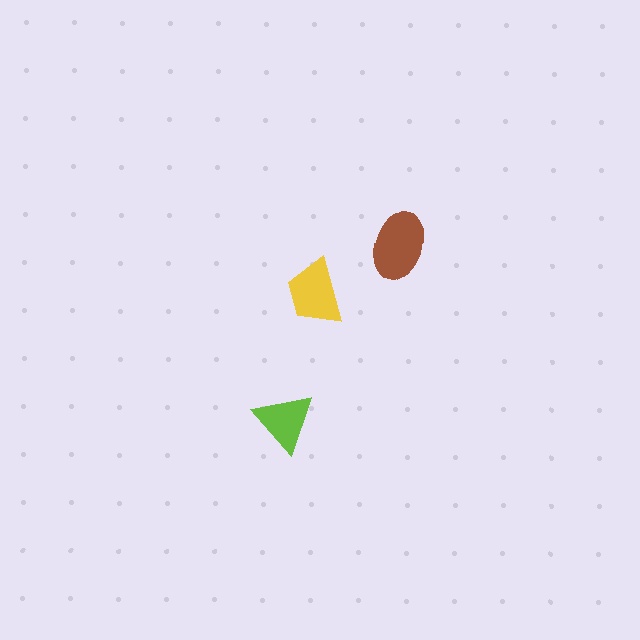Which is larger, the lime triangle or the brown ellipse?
The brown ellipse.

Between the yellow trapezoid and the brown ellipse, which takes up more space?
The brown ellipse.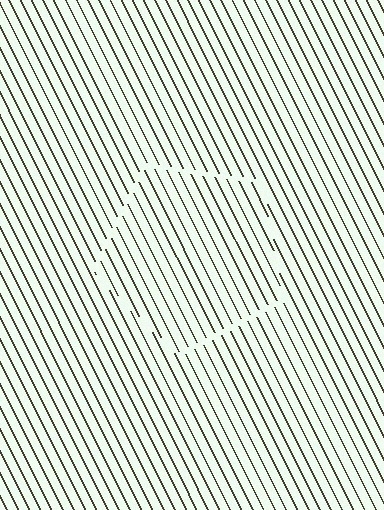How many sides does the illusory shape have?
5 sides — the line-ends trace a pentagon.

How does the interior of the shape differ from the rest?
The interior of the shape contains the same grating, shifted by half a period — the contour is defined by the phase discontinuity where line-ends from the inner and outer gratings abut.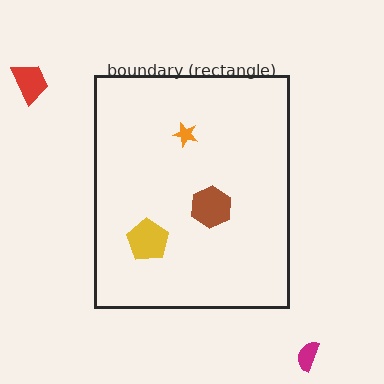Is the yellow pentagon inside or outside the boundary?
Inside.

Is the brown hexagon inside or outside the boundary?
Inside.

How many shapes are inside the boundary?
3 inside, 2 outside.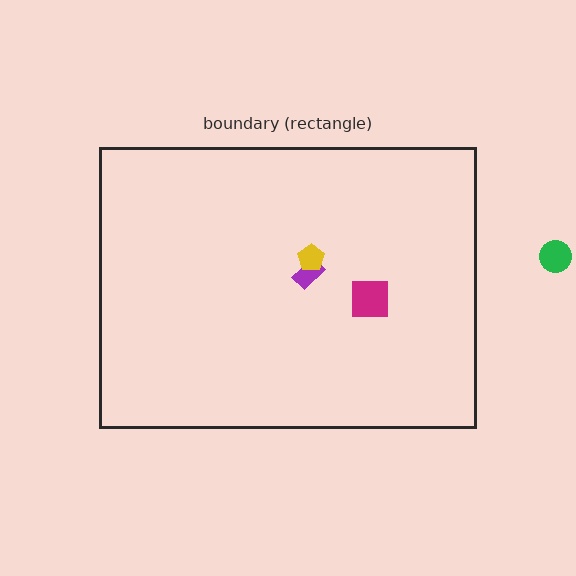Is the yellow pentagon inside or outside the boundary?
Inside.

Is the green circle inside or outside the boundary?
Outside.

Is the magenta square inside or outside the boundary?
Inside.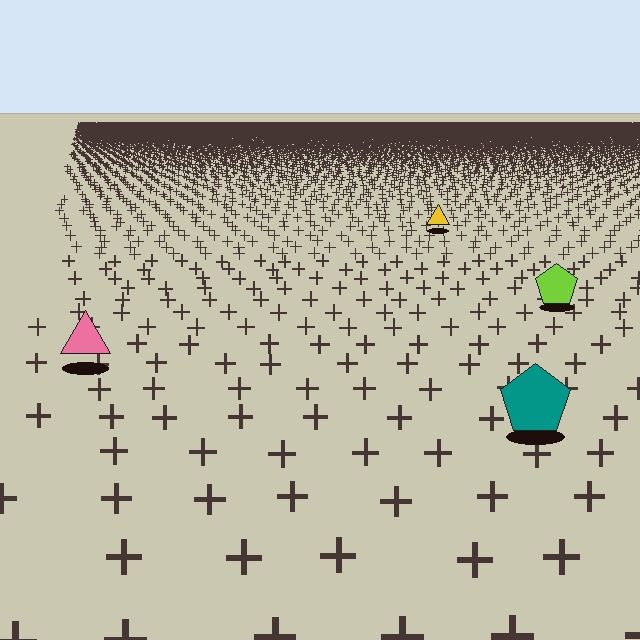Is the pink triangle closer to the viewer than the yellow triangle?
Yes. The pink triangle is closer — you can tell from the texture gradient: the ground texture is coarser near it.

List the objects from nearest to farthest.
From nearest to farthest: the teal pentagon, the pink triangle, the lime pentagon, the yellow triangle.